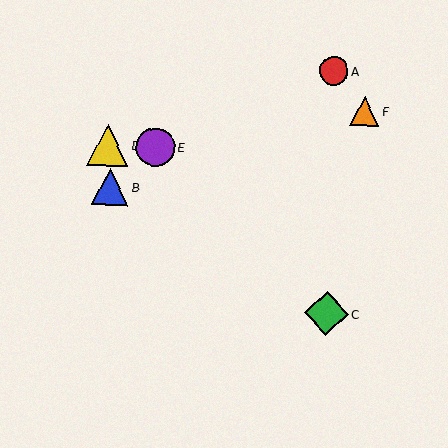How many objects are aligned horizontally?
2 objects (D, E) are aligned horizontally.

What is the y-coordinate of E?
Object E is at y≈147.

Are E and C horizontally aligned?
No, E is at y≈147 and C is at y≈314.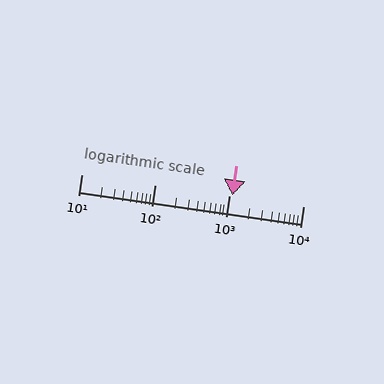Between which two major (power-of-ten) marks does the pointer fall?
The pointer is between 1000 and 10000.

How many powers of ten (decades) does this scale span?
The scale spans 3 decades, from 10 to 10000.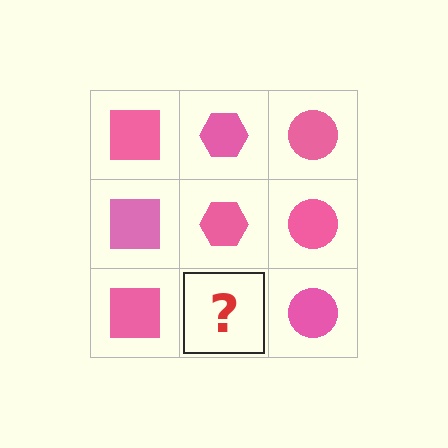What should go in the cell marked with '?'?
The missing cell should contain a pink hexagon.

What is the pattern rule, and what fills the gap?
The rule is that each column has a consistent shape. The gap should be filled with a pink hexagon.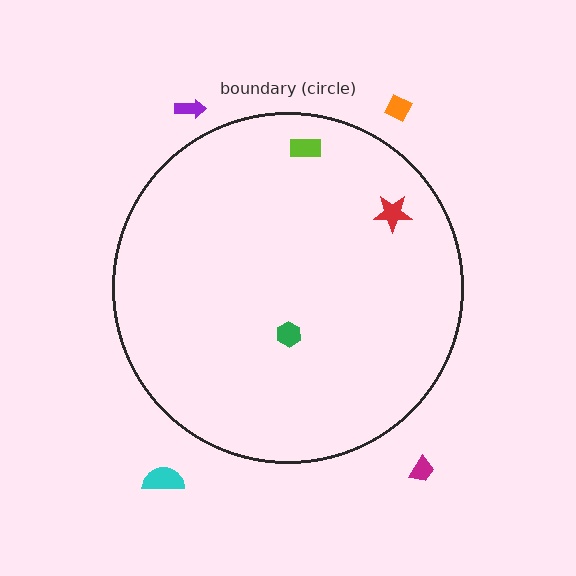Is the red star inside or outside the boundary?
Inside.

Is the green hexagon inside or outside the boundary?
Inside.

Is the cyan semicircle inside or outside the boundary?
Outside.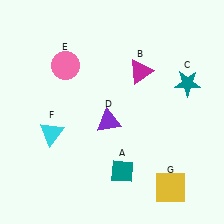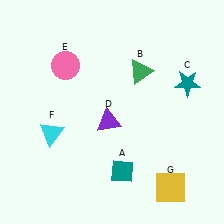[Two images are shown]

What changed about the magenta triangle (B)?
In Image 1, B is magenta. In Image 2, it changed to green.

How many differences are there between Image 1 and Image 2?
There is 1 difference between the two images.